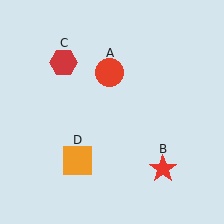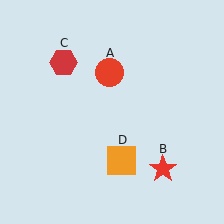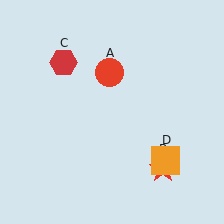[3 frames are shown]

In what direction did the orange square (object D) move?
The orange square (object D) moved right.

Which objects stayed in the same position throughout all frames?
Red circle (object A) and red star (object B) and red hexagon (object C) remained stationary.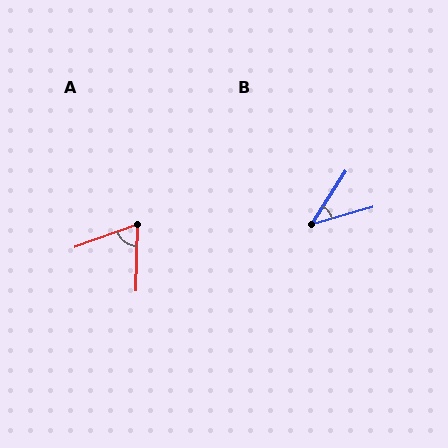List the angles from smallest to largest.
B (42°), A (69°).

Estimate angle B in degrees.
Approximately 42 degrees.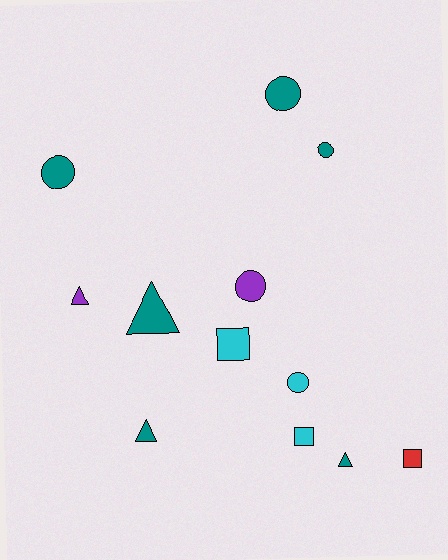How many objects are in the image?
There are 12 objects.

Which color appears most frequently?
Teal, with 6 objects.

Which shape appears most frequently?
Circle, with 5 objects.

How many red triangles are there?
There are no red triangles.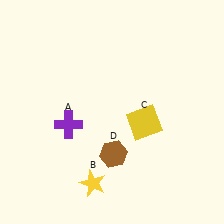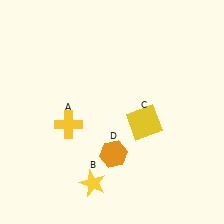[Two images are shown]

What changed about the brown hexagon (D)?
In Image 1, D is brown. In Image 2, it changed to orange.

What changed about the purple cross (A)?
In Image 1, A is purple. In Image 2, it changed to yellow.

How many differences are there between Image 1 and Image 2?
There are 2 differences between the two images.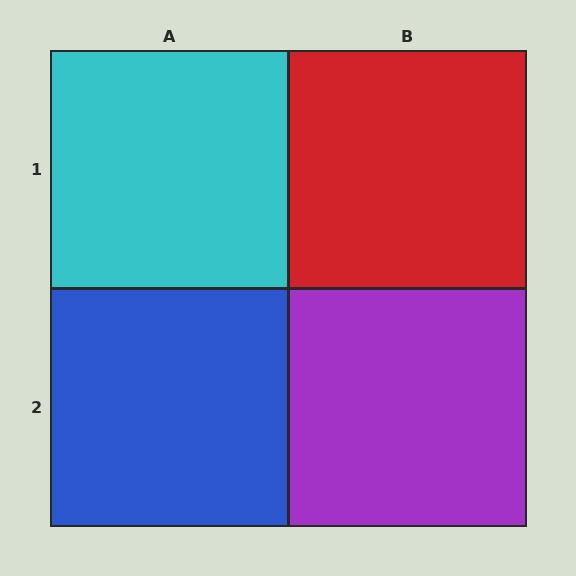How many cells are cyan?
1 cell is cyan.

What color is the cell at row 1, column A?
Cyan.